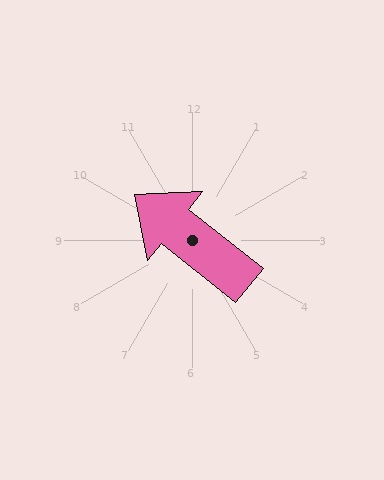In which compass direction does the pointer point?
Northwest.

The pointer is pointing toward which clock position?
Roughly 10 o'clock.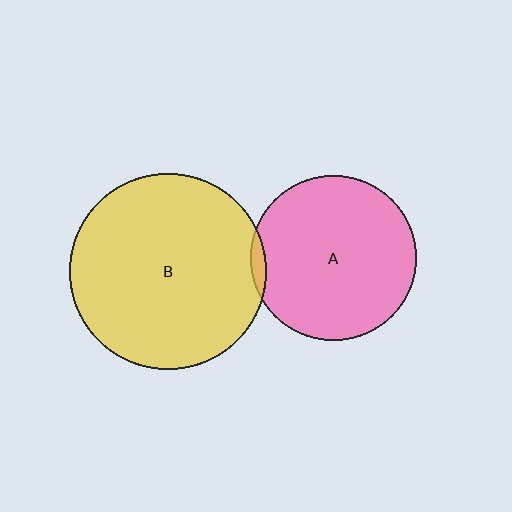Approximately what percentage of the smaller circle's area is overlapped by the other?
Approximately 5%.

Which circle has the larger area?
Circle B (yellow).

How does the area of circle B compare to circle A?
Approximately 1.4 times.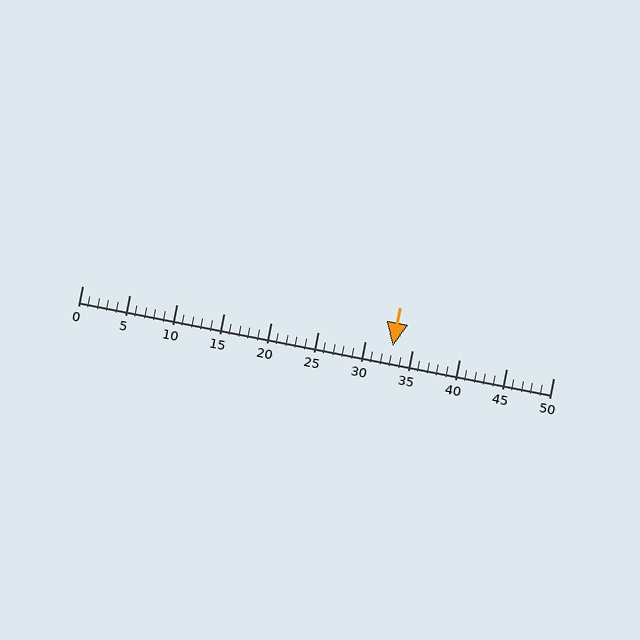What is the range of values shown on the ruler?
The ruler shows values from 0 to 50.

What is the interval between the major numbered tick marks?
The major tick marks are spaced 5 units apart.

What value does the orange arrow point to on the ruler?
The orange arrow points to approximately 33.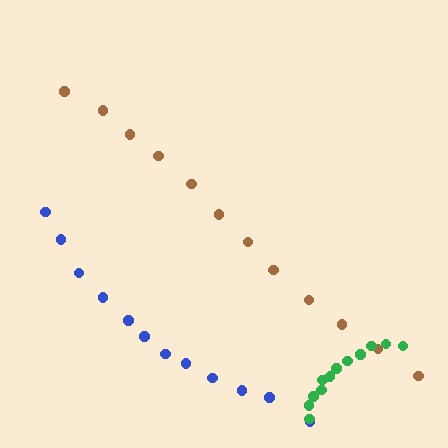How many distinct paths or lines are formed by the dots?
There are 3 distinct paths.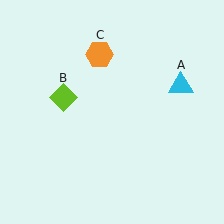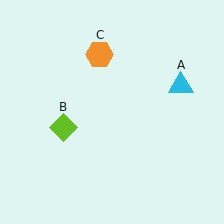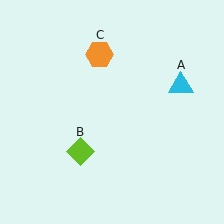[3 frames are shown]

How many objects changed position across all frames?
1 object changed position: lime diamond (object B).